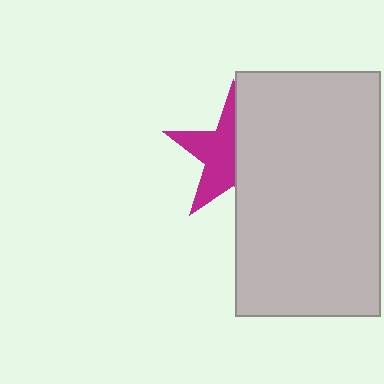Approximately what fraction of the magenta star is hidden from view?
Roughly 48% of the magenta star is hidden behind the light gray rectangle.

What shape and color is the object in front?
The object in front is a light gray rectangle.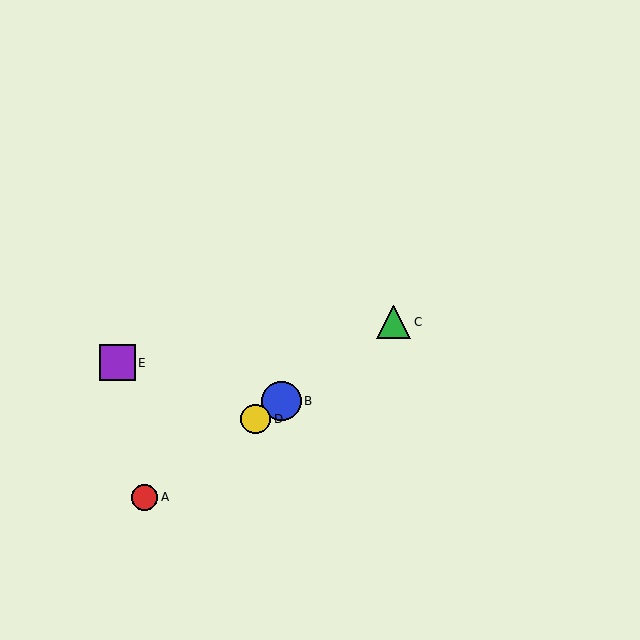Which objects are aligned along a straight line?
Objects A, B, C, D are aligned along a straight line.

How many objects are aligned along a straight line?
4 objects (A, B, C, D) are aligned along a straight line.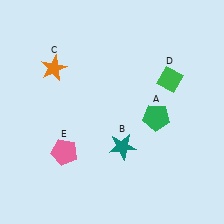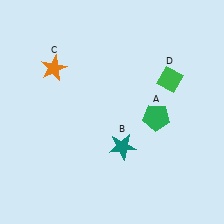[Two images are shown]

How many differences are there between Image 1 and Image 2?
There is 1 difference between the two images.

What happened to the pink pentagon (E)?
The pink pentagon (E) was removed in Image 2. It was in the bottom-left area of Image 1.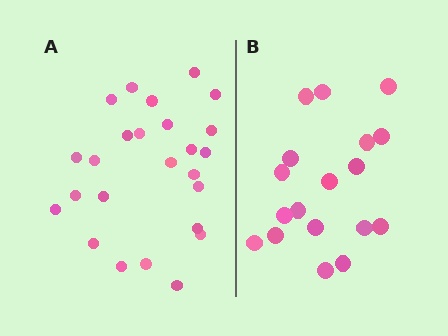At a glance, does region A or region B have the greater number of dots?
Region A (the left region) has more dots.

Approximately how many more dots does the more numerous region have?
Region A has roughly 8 or so more dots than region B.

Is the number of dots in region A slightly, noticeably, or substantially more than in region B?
Region A has noticeably more, but not dramatically so. The ratio is roughly 1.4 to 1.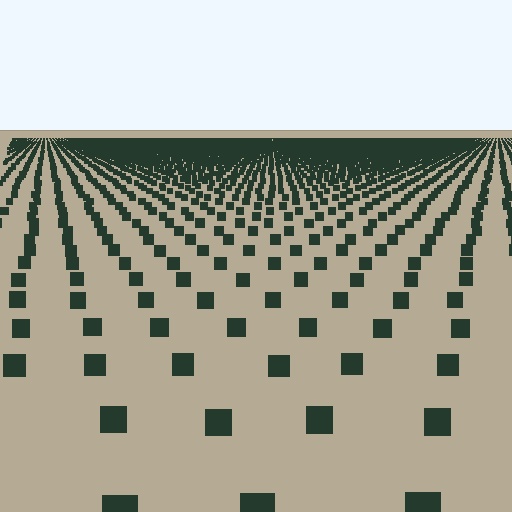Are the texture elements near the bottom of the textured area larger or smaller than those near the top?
Larger. Near the bottom, elements are closer to the viewer and appear at a bigger on-screen size.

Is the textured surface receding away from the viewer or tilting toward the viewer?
The surface is receding away from the viewer. Texture elements get smaller and denser toward the top.